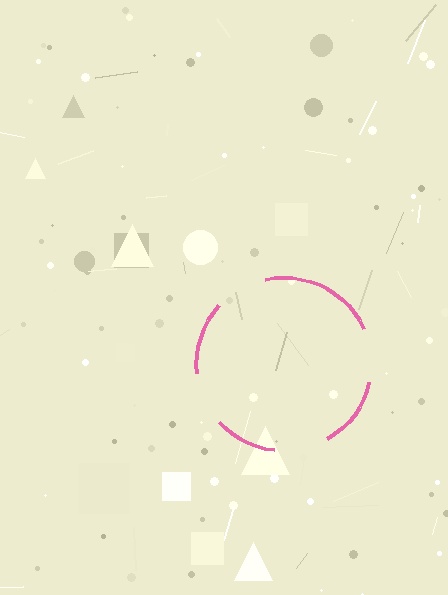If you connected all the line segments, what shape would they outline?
They would outline a circle.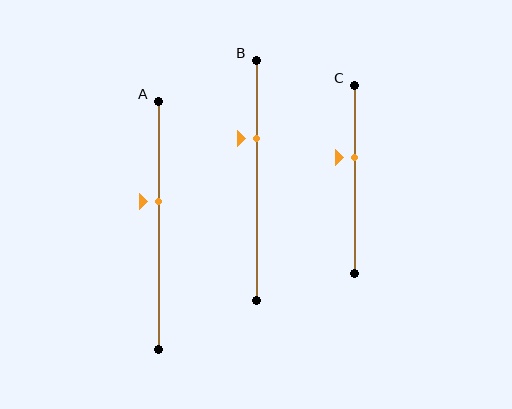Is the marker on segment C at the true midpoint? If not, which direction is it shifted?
No, the marker on segment C is shifted upward by about 12% of the segment length.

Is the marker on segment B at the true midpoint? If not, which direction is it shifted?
No, the marker on segment B is shifted upward by about 17% of the segment length.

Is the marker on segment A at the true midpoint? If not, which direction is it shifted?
No, the marker on segment A is shifted upward by about 9% of the segment length.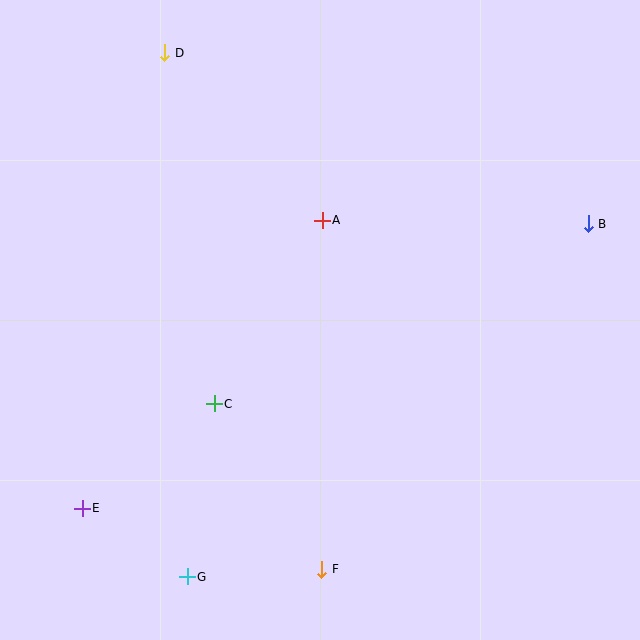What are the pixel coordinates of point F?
Point F is at (322, 569).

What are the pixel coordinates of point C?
Point C is at (214, 404).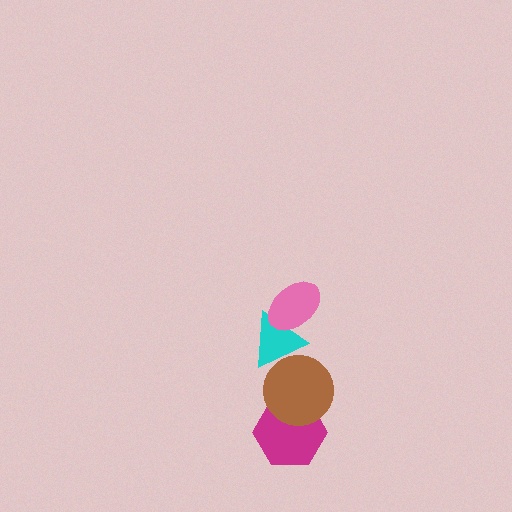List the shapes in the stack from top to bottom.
From top to bottom: the pink ellipse, the cyan triangle, the brown circle, the magenta hexagon.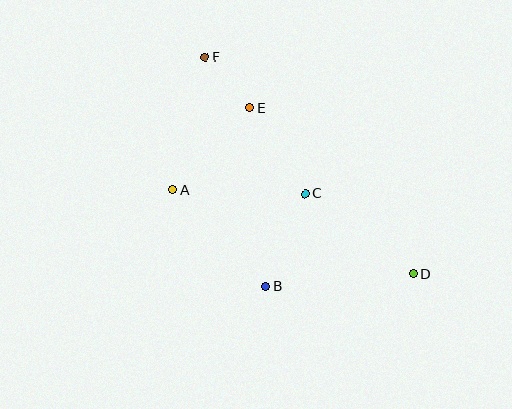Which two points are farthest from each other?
Points D and F are farthest from each other.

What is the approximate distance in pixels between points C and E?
The distance between C and E is approximately 103 pixels.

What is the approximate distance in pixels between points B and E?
The distance between B and E is approximately 179 pixels.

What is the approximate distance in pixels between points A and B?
The distance between A and B is approximately 134 pixels.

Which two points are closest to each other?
Points E and F are closest to each other.